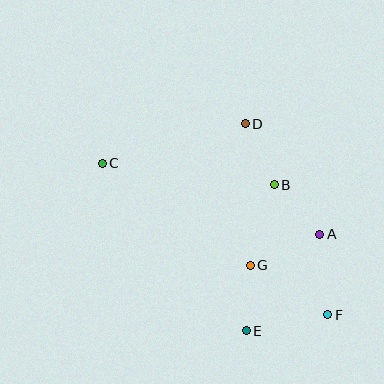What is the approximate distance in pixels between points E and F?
The distance between E and F is approximately 83 pixels.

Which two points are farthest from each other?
Points C and F are farthest from each other.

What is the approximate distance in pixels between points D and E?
The distance between D and E is approximately 207 pixels.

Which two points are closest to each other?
Points E and G are closest to each other.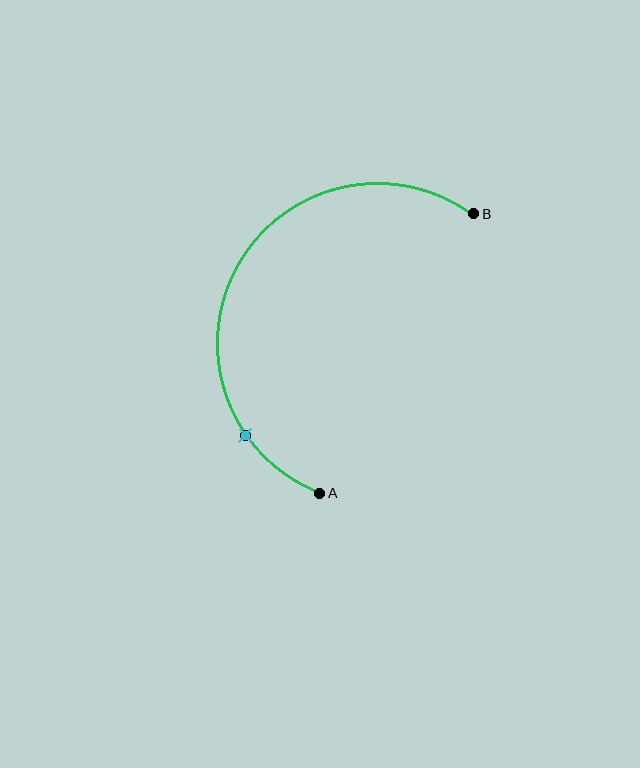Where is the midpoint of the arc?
The arc midpoint is the point on the curve farthest from the straight line joining A and B. It sits to the left of that line.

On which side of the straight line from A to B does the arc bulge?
The arc bulges to the left of the straight line connecting A and B.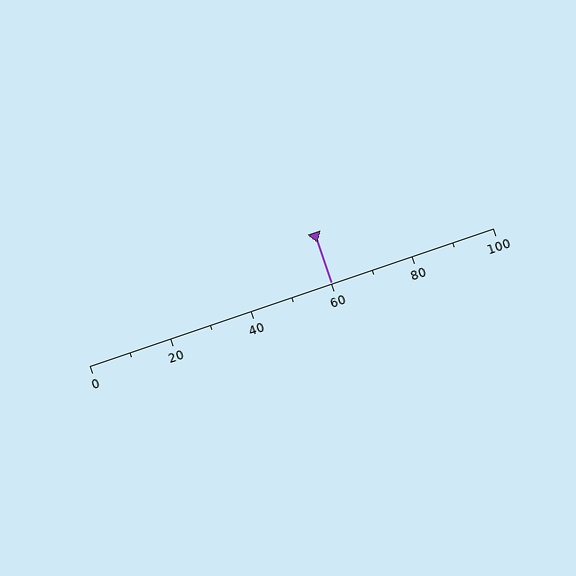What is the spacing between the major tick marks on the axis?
The major ticks are spaced 20 apart.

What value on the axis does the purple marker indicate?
The marker indicates approximately 60.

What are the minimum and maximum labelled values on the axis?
The axis runs from 0 to 100.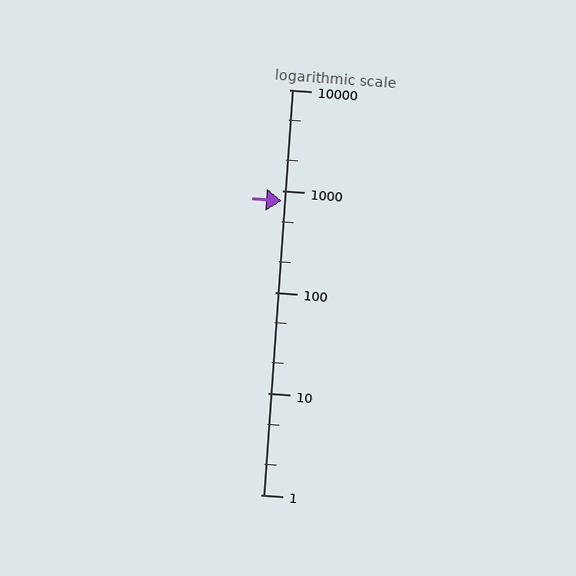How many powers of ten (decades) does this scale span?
The scale spans 4 decades, from 1 to 10000.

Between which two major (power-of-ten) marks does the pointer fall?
The pointer is between 100 and 1000.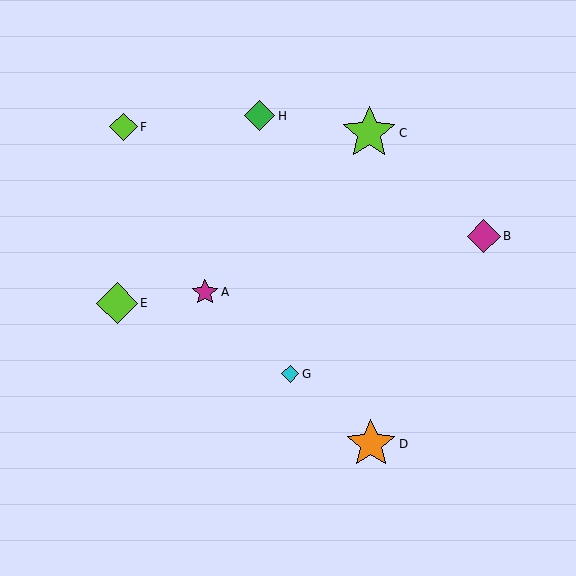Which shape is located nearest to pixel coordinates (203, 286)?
The magenta star (labeled A) at (205, 292) is nearest to that location.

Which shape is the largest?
The lime star (labeled C) is the largest.